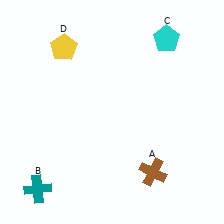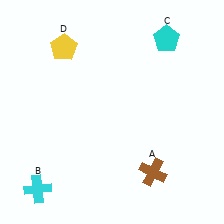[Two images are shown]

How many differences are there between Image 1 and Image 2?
There is 1 difference between the two images.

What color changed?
The cross (B) changed from teal in Image 1 to cyan in Image 2.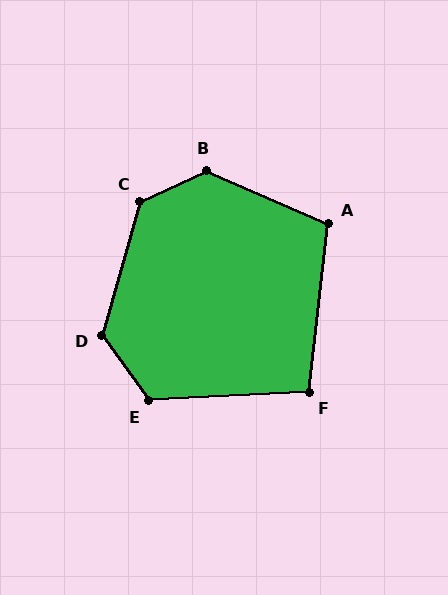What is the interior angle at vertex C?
Approximately 130 degrees (obtuse).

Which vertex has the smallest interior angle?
F, at approximately 99 degrees.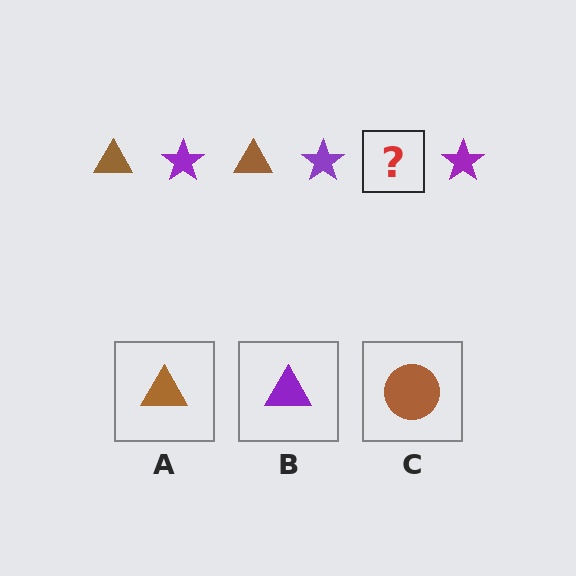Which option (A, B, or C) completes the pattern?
A.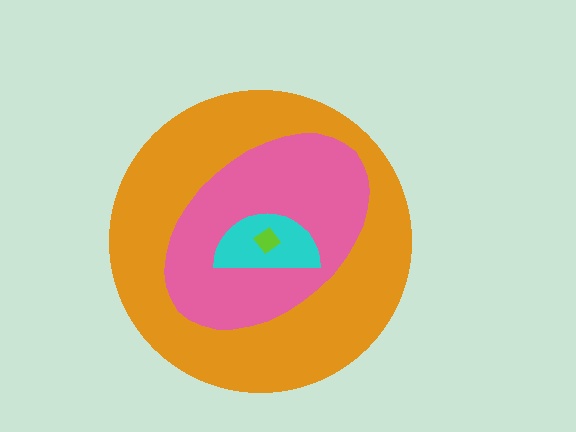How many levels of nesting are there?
4.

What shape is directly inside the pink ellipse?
The cyan semicircle.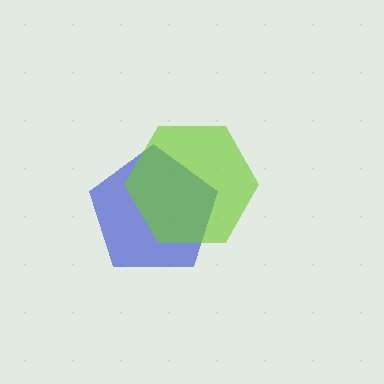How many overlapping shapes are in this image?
There are 2 overlapping shapes in the image.